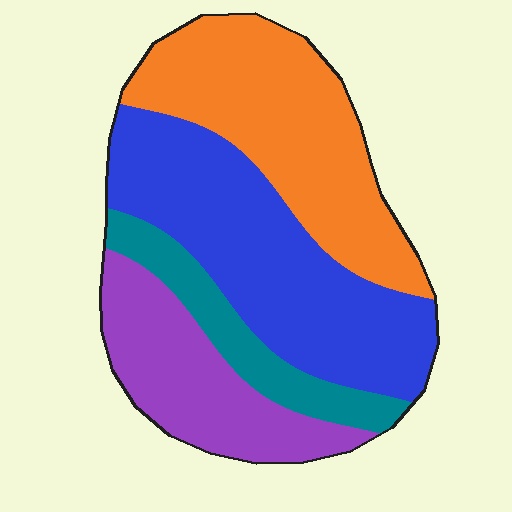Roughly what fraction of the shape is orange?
Orange takes up between a sixth and a third of the shape.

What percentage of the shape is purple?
Purple takes up about one fifth (1/5) of the shape.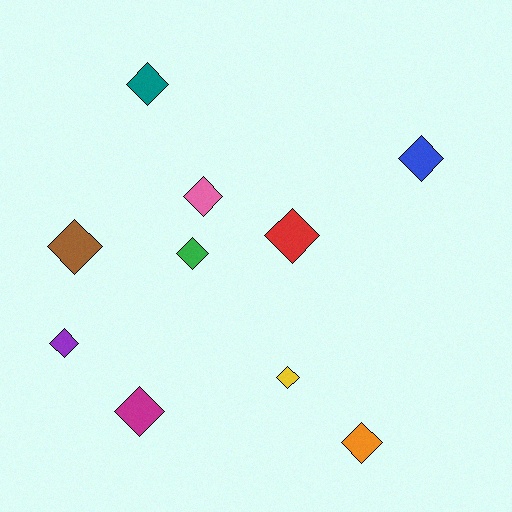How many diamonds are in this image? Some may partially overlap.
There are 10 diamonds.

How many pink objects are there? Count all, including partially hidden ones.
There is 1 pink object.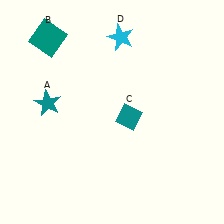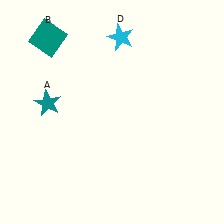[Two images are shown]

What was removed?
The teal diamond (C) was removed in Image 2.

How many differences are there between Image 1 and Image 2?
There is 1 difference between the two images.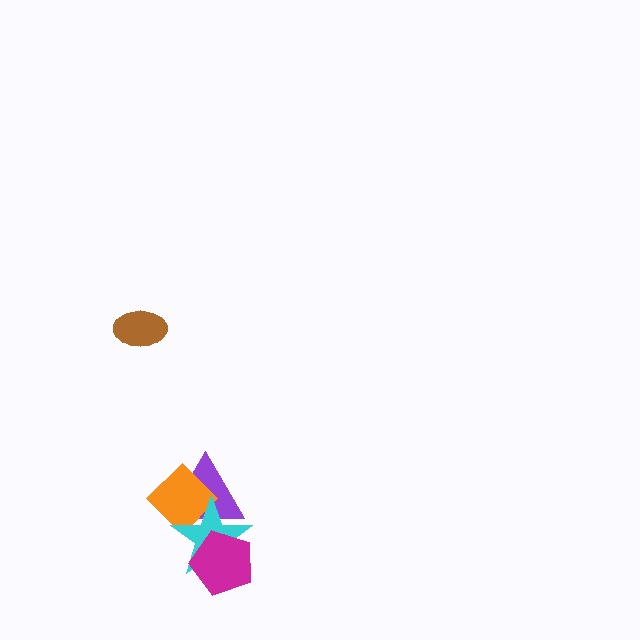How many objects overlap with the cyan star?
3 objects overlap with the cyan star.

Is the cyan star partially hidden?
Yes, it is partially covered by another shape.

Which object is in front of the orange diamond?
The cyan star is in front of the orange diamond.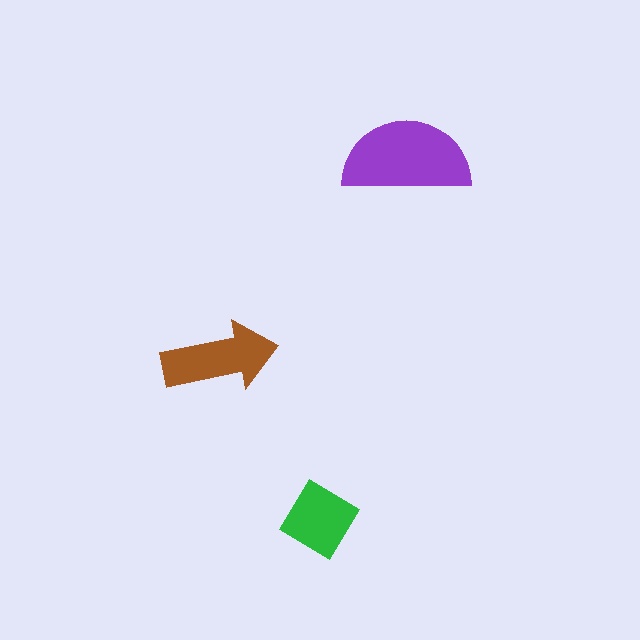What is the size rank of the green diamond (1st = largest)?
3rd.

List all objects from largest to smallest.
The purple semicircle, the brown arrow, the green diamond.